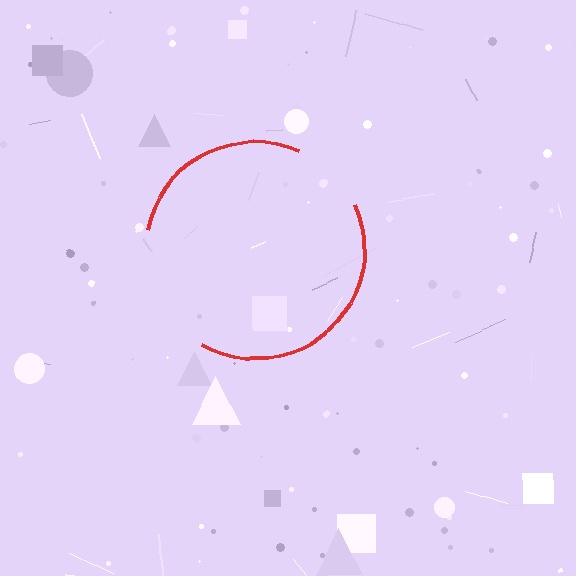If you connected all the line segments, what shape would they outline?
They would outline a circle.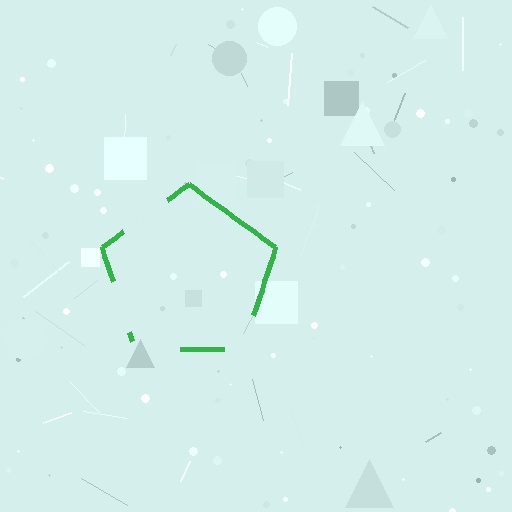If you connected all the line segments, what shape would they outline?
They would outline a pentagon.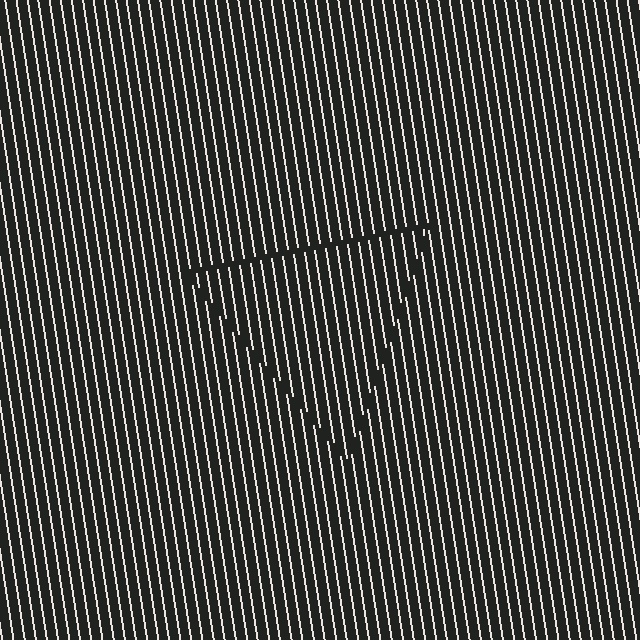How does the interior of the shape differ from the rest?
The interior of the shape contains the same grating, shifted by half a period — the contour is defined by the phase discontinuity where line-ends from the inner and outer gratings abut.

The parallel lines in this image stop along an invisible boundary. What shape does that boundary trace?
An illusory triangle. The interior of the shape contains the same grating, shifted by half a period — the contour is defined by the phase discontinuity where line-ends from the inner and outer gratings abut.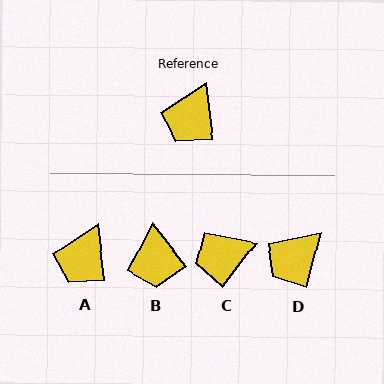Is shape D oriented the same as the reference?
No, it is off by about 21 degrees.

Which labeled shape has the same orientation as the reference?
A.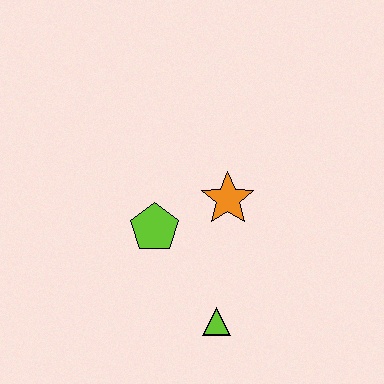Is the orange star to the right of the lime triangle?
Yes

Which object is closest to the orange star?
The lime pentagon is closest to the orange star.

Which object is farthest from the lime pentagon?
The lime triangle is farthest from the lime pentagon.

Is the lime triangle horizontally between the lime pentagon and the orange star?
Yes